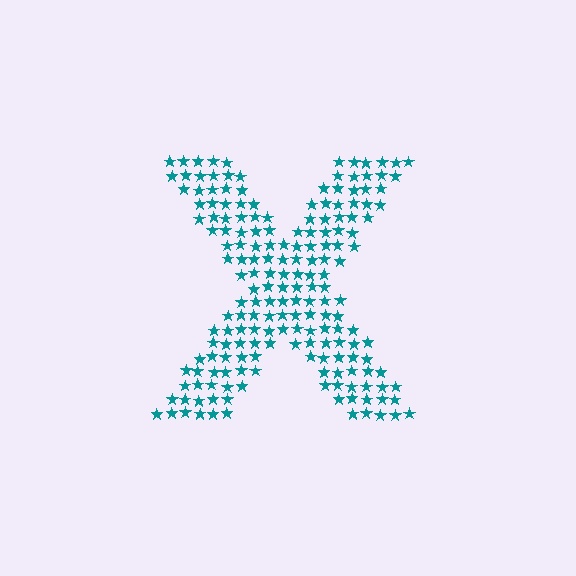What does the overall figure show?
The overall figure shows the letter X.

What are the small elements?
The small elements are stars.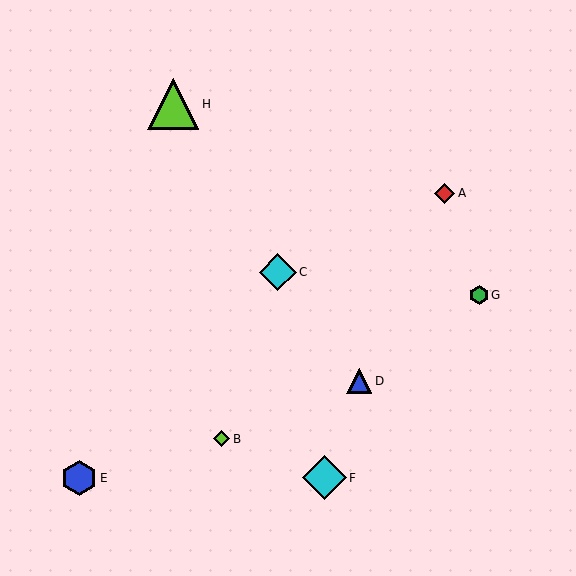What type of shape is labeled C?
Shape C is a cyan diamond.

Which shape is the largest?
The lime triangle (labeled H) is the largest.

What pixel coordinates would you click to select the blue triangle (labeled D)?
Click at (359, 381) to select the blue triangle D.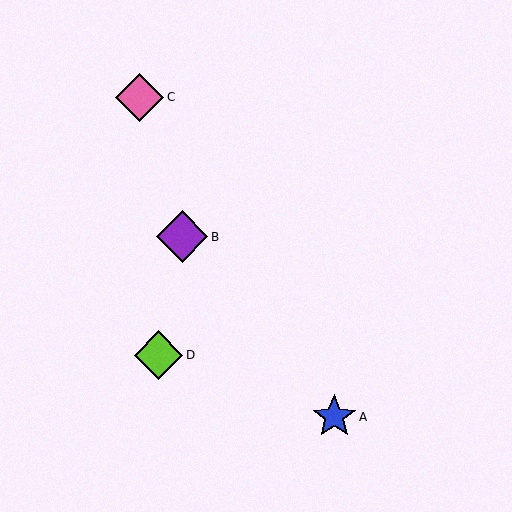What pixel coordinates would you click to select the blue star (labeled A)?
Click at (334, 417) to select the blue star A.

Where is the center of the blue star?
The center of the blue star is at (334, 417).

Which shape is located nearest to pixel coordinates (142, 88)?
The pink diamond (labeled C) at (140, 97) is nearest to that location.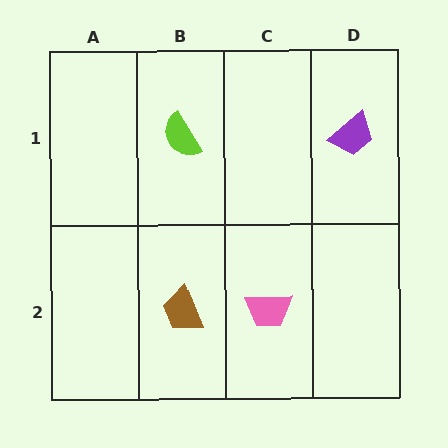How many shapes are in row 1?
2 shapes.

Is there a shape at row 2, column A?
No, that cell is empty.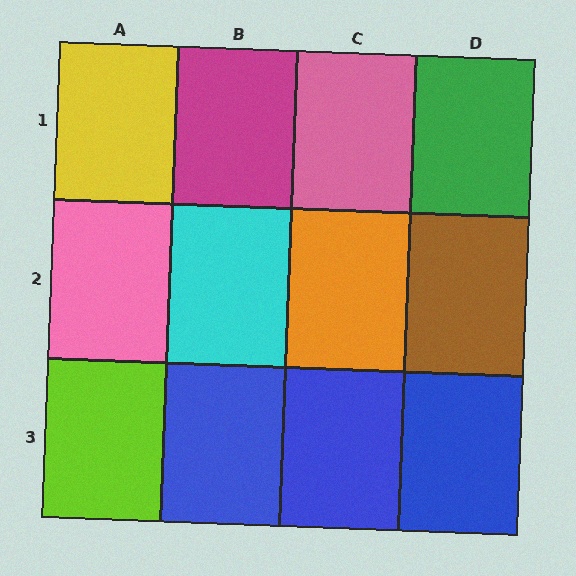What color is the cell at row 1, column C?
Pink.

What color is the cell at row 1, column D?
Green.